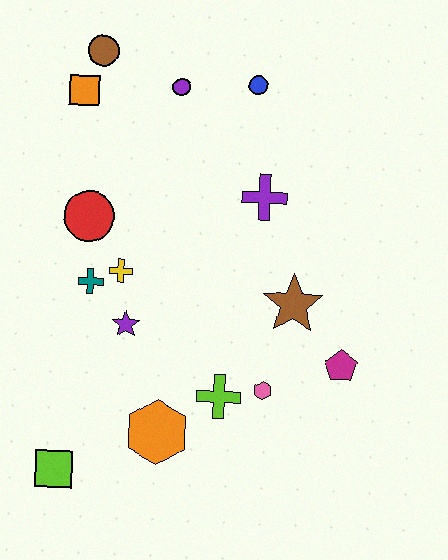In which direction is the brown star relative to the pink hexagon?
The brown star is above the pink hexagon.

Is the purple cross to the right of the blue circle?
Yes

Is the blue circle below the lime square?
No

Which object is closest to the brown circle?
The orange square is closest to the brown circle.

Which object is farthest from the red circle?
The magenta pentagon is farthest from the red circle.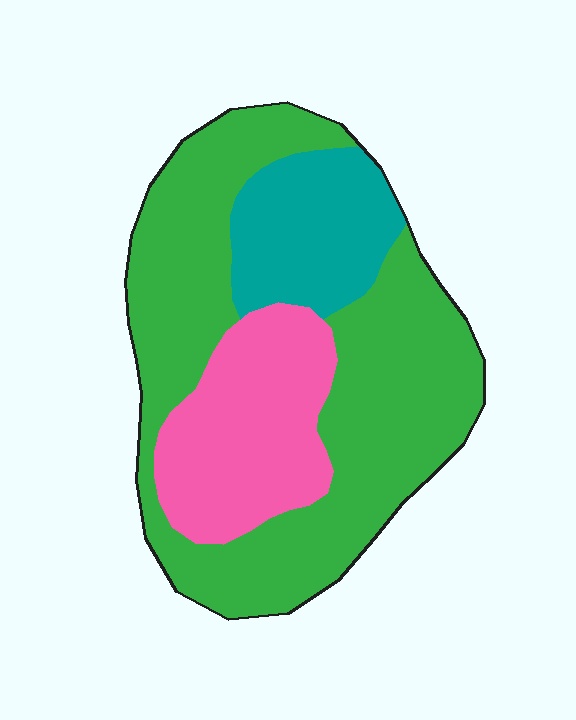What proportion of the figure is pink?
Pink takes up about one quarter (1/4) of the figure.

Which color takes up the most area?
Green, at roughly 60%.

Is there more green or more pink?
Green.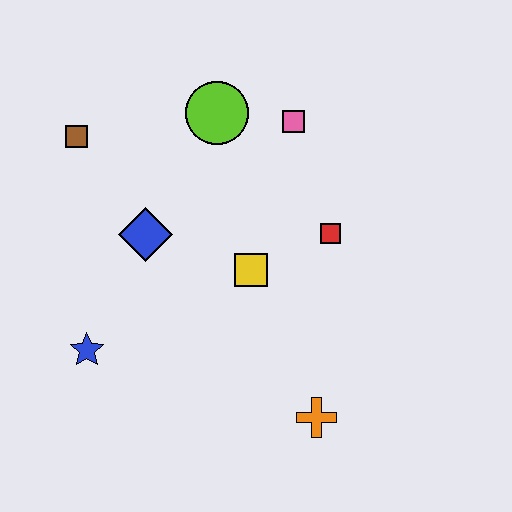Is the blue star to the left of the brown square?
No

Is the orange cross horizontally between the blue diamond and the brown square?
No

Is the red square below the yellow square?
No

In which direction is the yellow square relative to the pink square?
The yellow square is below the pink square.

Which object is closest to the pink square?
The lime circle is closest to the pink square.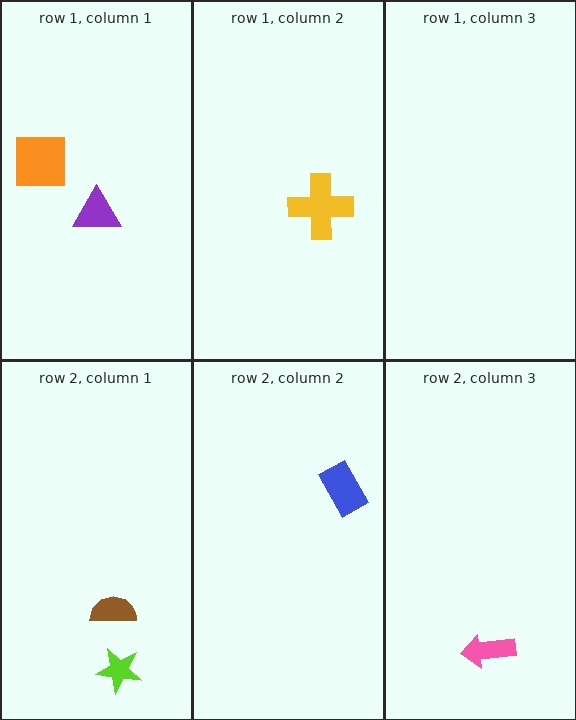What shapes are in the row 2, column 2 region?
The blue rectangle.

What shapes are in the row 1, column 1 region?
The orange square, the purple triangle.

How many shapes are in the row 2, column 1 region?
2.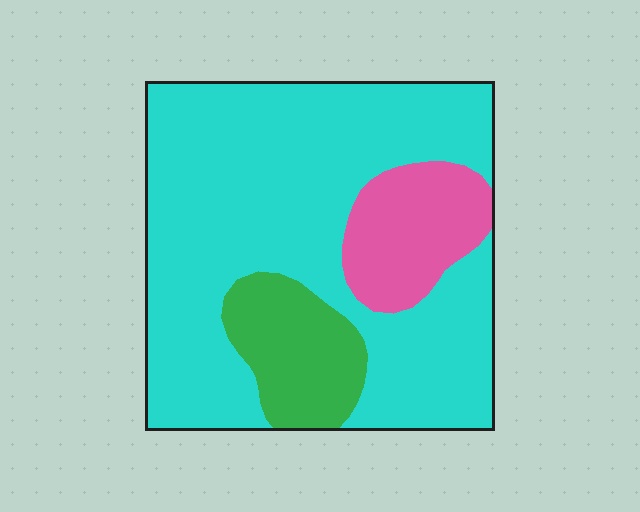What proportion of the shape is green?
Green takes up less than a sixth of the shape.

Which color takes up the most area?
Cyan, at roughly 75%.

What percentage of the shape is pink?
Pink takes up about one eighth (1/8) of the shape.